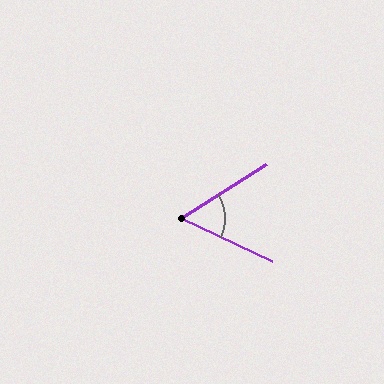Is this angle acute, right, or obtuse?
It is acute.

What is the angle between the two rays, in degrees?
Approximately 58 degrees.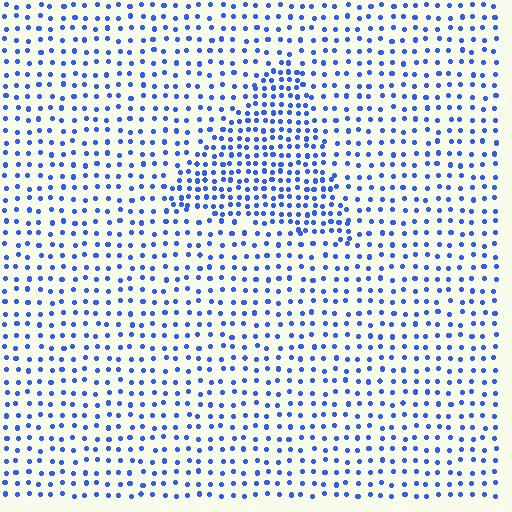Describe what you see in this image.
The image contains small blue elements arranged at two different densities. A triangle-shaped region is visible where the elements are more densely packed than the surrounding area.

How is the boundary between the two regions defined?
The boundary is defined by a change in element density (approximately 1.8x ratio). All elements are the same color, size, and shape.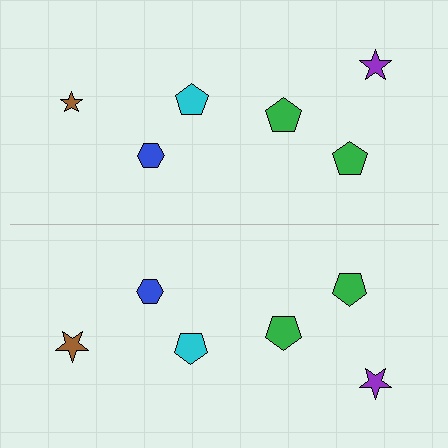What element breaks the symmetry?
The brown star on the bottom side has a different size than its mirror counterpart.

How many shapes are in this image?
There are 12 shapes in this image.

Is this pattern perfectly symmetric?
No, the pattern is not perfectly symmetric. The brown star on the bottom side has a different size than its mirror counterpart.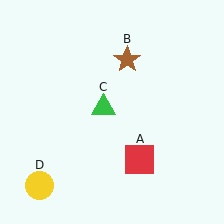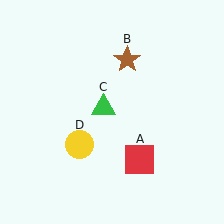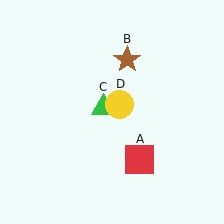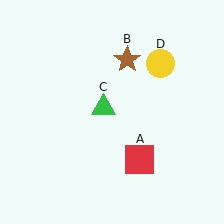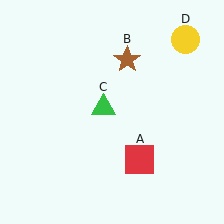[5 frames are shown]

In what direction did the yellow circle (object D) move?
The yellow circle (object D) moved up and to the right.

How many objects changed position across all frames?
1 object changed position: yellow circle (object D).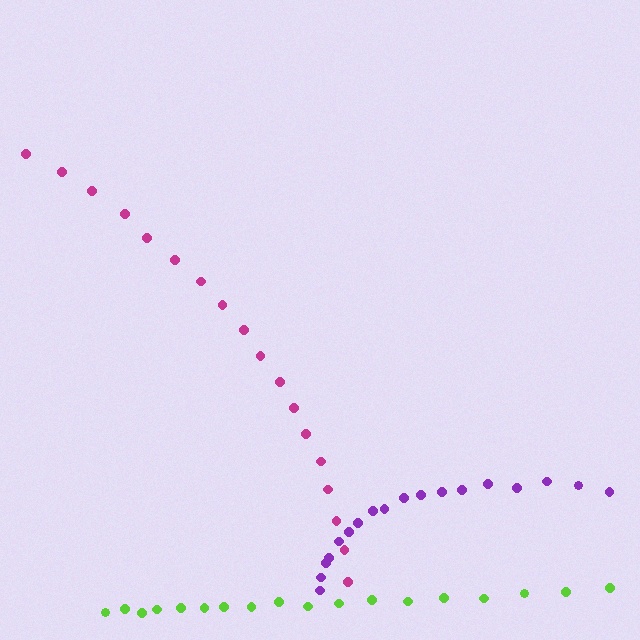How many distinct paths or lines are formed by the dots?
There are 3 distinct paths.